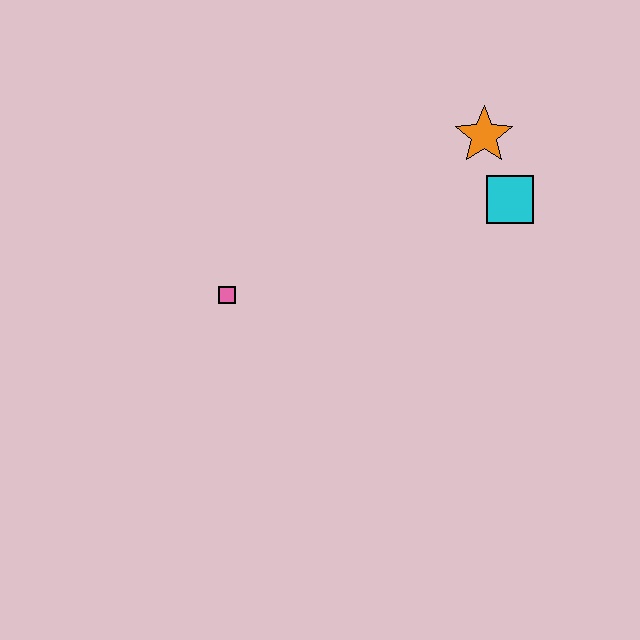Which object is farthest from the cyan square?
The pink square is farthest from the cyan square.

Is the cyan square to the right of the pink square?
Yes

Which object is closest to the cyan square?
The orange star is closest to the cyan square.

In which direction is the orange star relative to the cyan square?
The orange star is above the cyan square.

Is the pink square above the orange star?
No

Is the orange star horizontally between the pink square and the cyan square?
Yes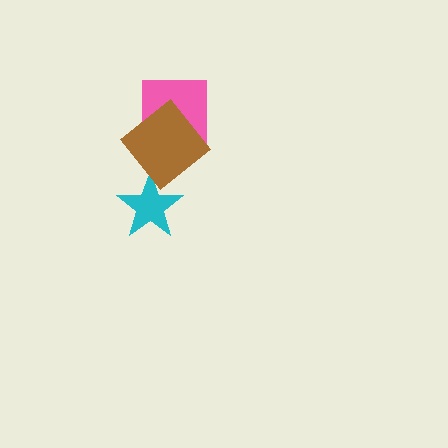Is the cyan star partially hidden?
Yes, it is partially covered by another shape.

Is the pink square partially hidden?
Yes, it is partially covered by another shape.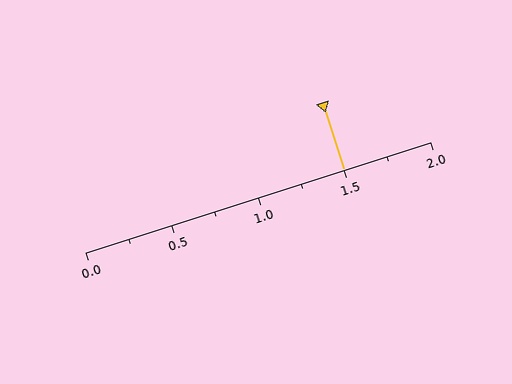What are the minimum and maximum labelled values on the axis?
The axis runs from 0.0 to 2.0.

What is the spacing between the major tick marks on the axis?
The major ticks are spaced 0.5 apart.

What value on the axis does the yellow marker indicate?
The marker indicates approximately 1.5.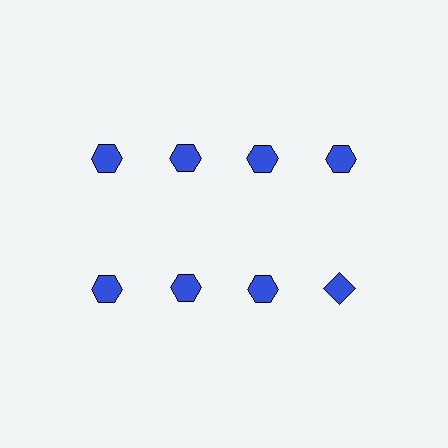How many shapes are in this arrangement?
There are 8 shapes arranged in a grid pattern.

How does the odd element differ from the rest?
It has a different shape: diamond instead of hexagon.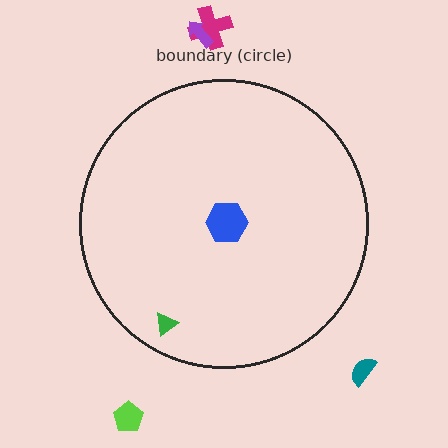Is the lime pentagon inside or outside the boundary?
Outside.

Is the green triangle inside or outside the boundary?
Inside.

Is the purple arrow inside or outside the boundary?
Outside.